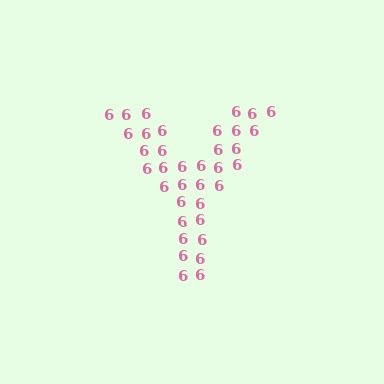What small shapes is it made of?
It is made of small digit 6's.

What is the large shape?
The large shape is the letter Y.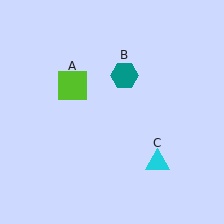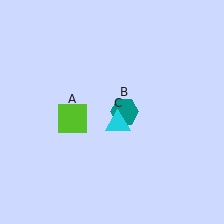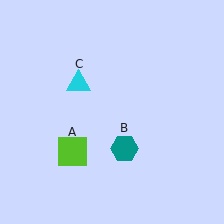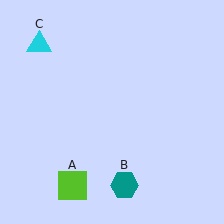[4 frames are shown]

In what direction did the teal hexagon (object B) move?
The teal hexagon (object B) moved down.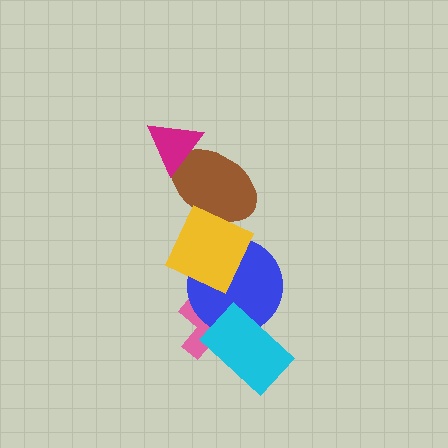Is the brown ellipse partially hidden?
Yes, it is partially covered by another shape.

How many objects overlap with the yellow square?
2 objects overlap with the yellow square.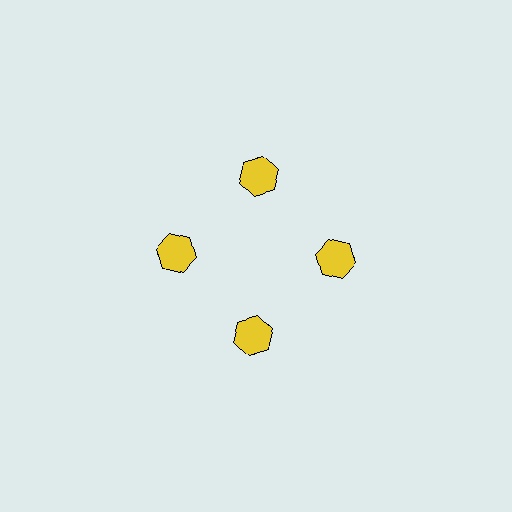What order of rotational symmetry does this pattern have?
This pattern has 4-fold rotational symmetry.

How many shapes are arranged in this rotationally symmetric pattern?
There are 4 shapes, arranged in 4 groups of 1.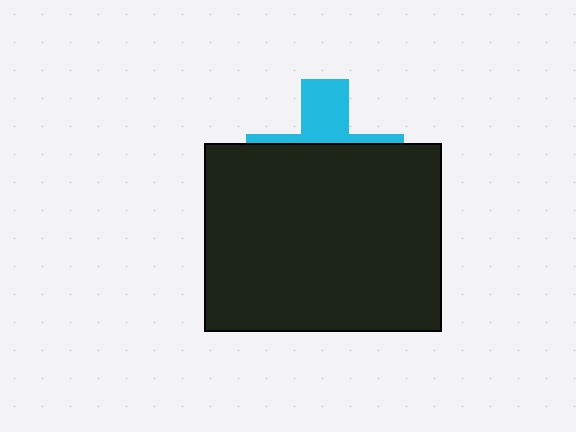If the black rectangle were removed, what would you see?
You would see the complete cyan cross.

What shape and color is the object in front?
The object in front is a black rectangle.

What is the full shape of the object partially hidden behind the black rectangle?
The partially hidden object is a cyan cross.